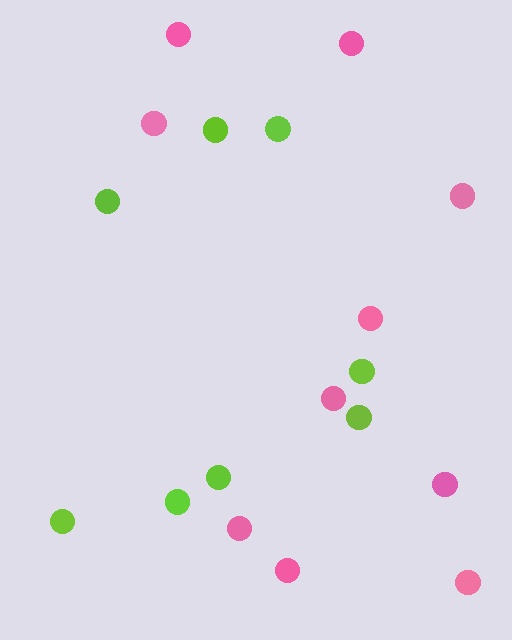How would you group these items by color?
There are 2 groups: one group of pink circles (10) and one group of lime circles (8).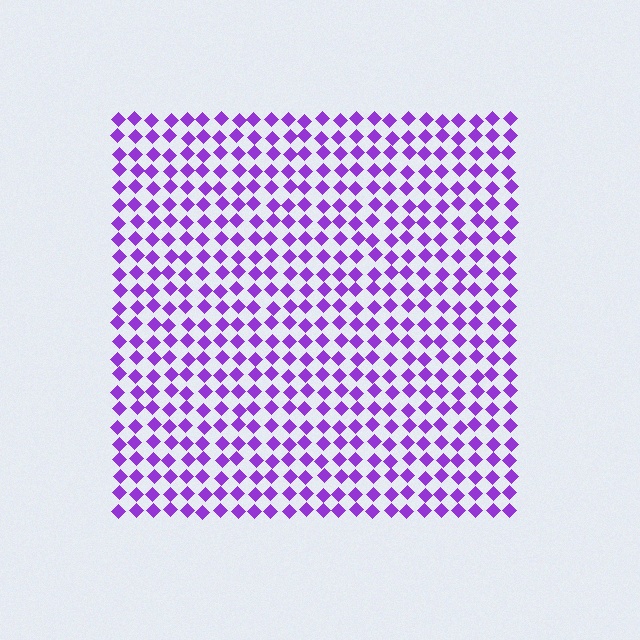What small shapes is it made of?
It is made of small diamonds.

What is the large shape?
The large shape is a square.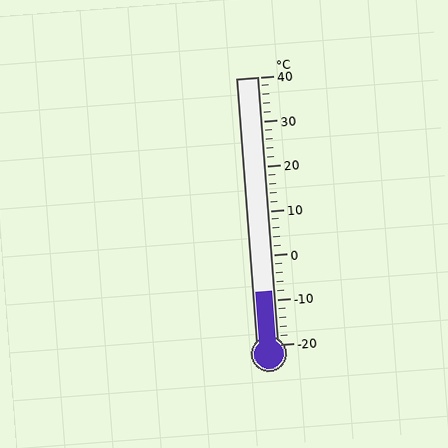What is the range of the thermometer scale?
The thermometer scale ranges from -20°C to 40°C.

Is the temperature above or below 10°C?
The temperature is below 10°C.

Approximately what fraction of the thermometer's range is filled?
The thermometer is filled to approximately 20% of its range.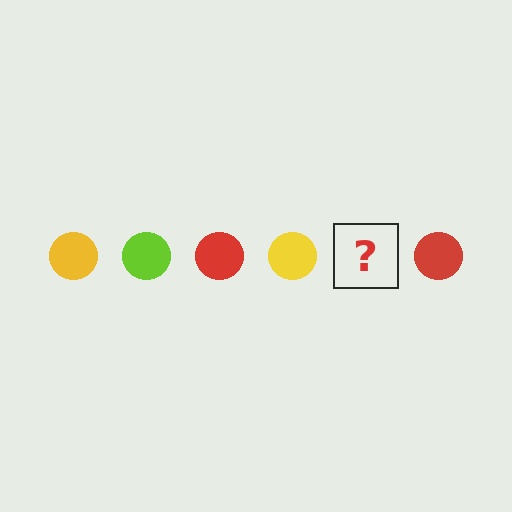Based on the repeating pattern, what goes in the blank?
The blank should be a lime circle.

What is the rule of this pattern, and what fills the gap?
The rule is that the pattern cycles through yellow, lime, red circles. The gap should be filled with a lime circle.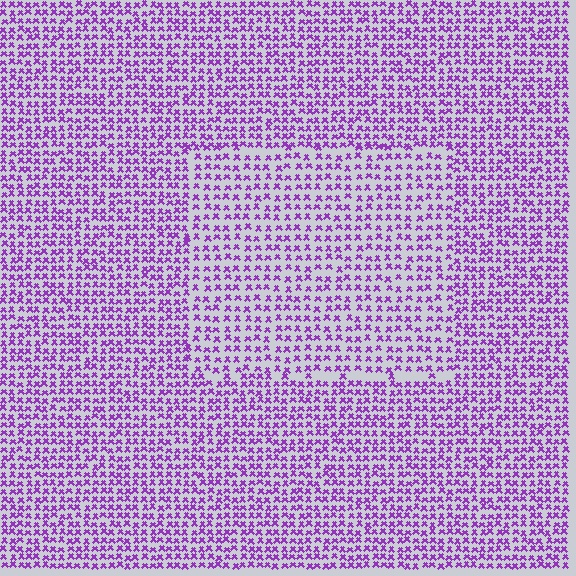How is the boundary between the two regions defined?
The boundary is defined by a change in element density (approximately 1.5x ratio). All elements are the same color, size, and shape.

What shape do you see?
I see a rectangle.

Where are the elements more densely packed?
The elements are more densely packed outside the rectangle boundary.